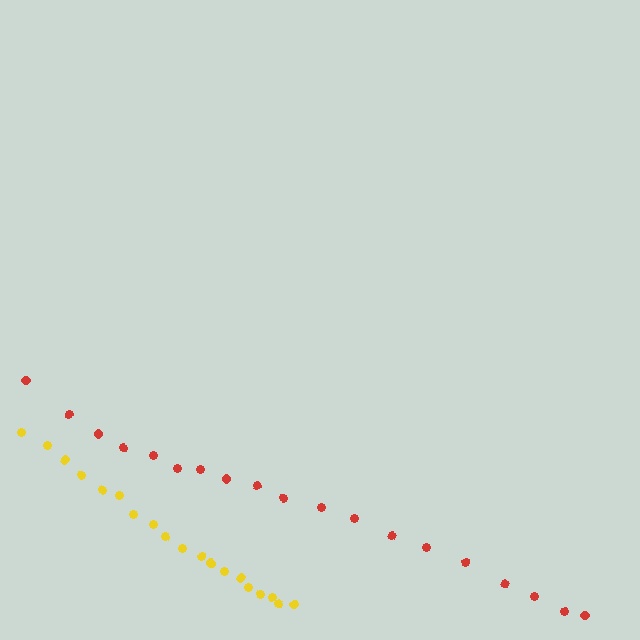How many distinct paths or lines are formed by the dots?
There are 2 distinct paths.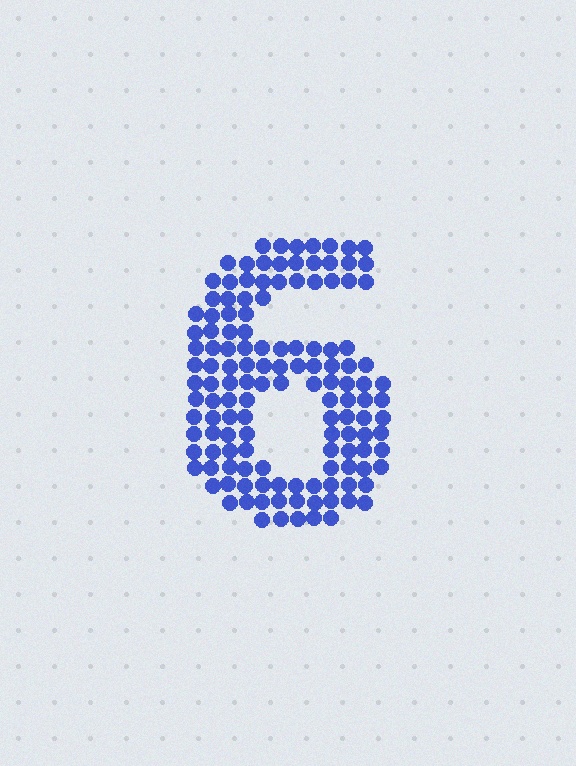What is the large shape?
The large shape is the digit 6.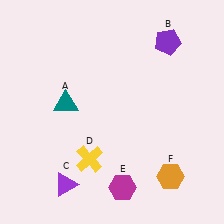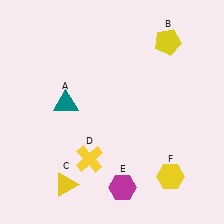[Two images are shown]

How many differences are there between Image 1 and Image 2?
There are 3 differences between the two images.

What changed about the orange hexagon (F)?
In Image 1, F is orange. In Image 2, it changed to yellow.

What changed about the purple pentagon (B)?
In Image 1, B is purple. In Image 2, it changed to yellow.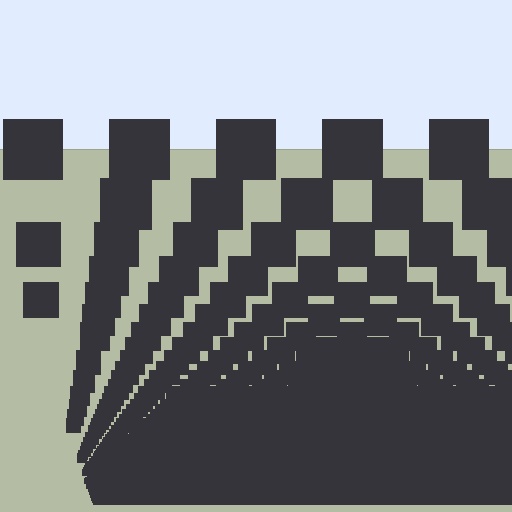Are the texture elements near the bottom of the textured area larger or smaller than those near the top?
Smaller. The gradient is inverted — elements near the bottom are smaller and denser.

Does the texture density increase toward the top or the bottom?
Density increases toward the bottom.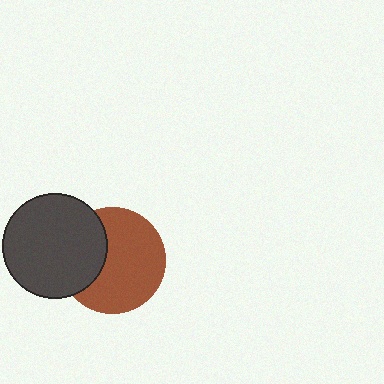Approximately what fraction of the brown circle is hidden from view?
Roughly 32% of the brown circle is hidden behind the dark gray circle.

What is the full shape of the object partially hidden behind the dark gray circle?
The partially hidden object is a brown circle.